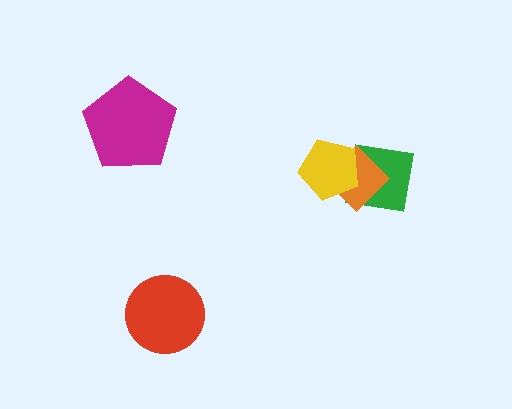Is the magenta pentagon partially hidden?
No, no other shape covers it.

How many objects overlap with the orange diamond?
2 objects overlap with the orange diamond.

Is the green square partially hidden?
Yes, it is partially covered by another shape.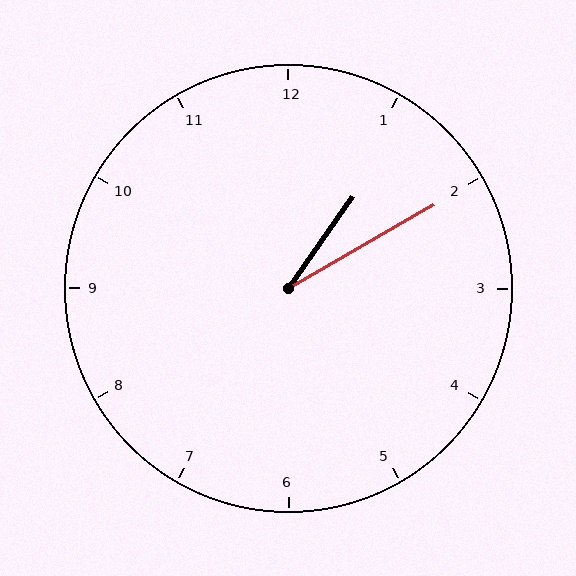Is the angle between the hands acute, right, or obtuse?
It is acute.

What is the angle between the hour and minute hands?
Approximately 25 degrees.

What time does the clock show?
1:10.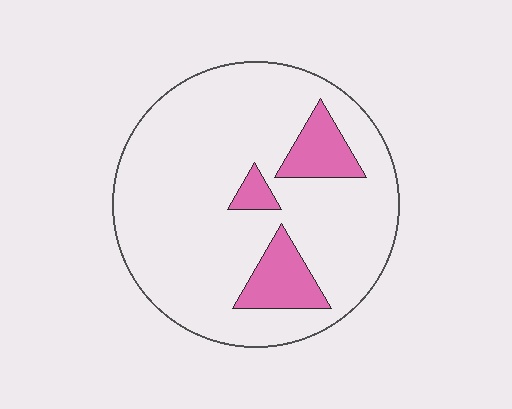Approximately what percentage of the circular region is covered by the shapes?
Approximately 15%.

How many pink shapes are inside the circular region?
3.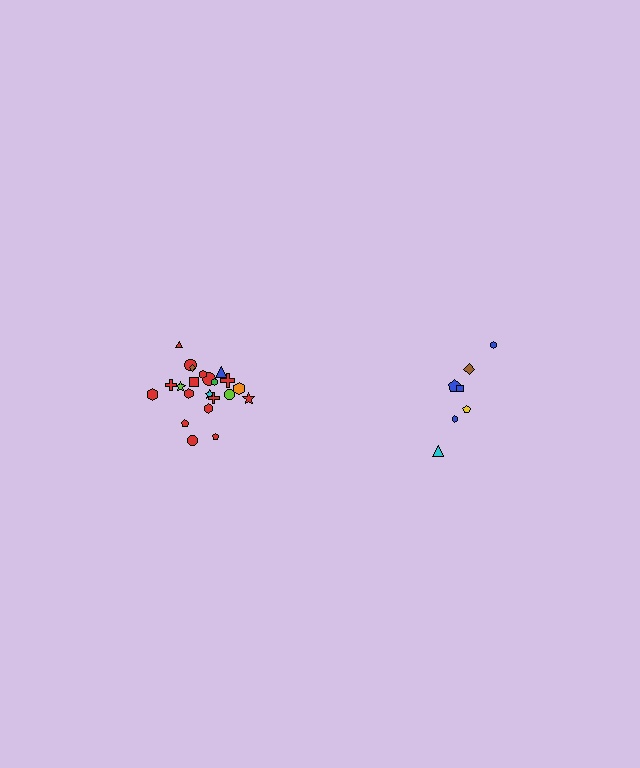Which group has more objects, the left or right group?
The left group.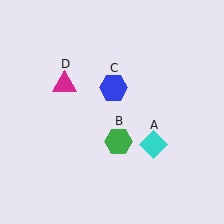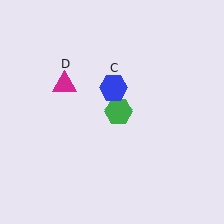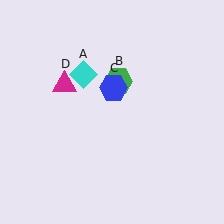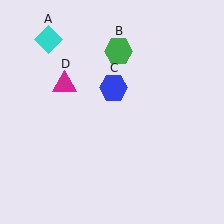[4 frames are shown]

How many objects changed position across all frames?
2 objects changed position: cyan diamond (object A), green hexagon (object B).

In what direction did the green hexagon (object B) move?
The green hexagon (object B) moved up.